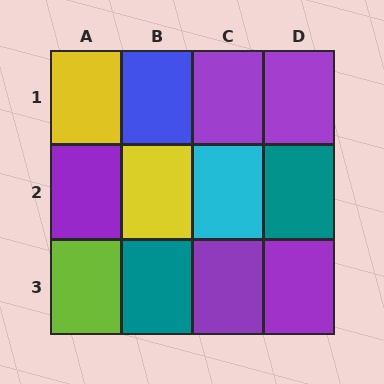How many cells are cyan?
1 cell is cyan.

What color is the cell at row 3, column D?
Purple.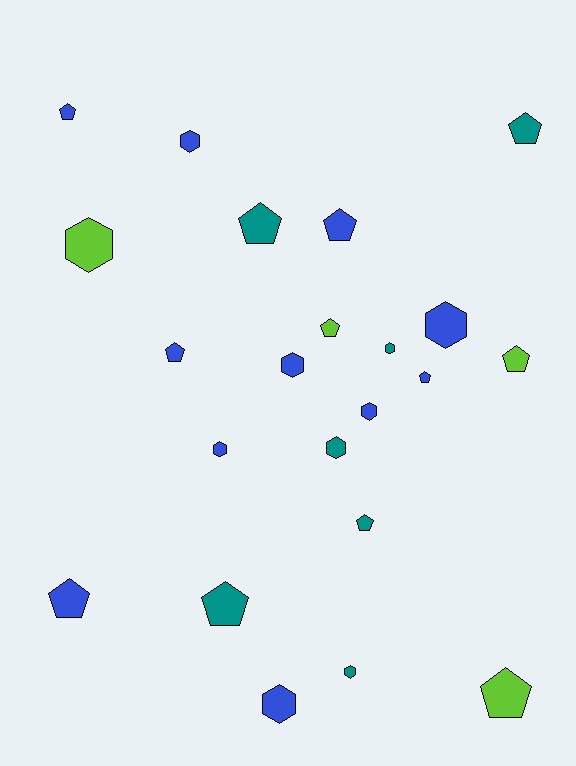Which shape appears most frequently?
Pentagon, with 12 objects.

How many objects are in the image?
There are 22 objects.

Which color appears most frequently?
Blue, with 11 objects.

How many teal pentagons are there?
There are 4 teal pentagons.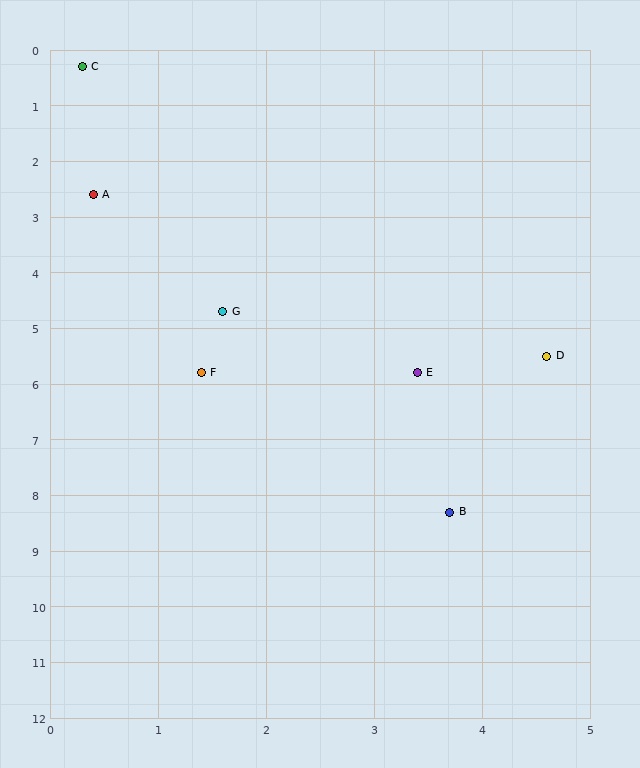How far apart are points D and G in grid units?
Points D and G are about 3.1 grid units apart.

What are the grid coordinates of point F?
Point F is at approximately (1.4, 5.8).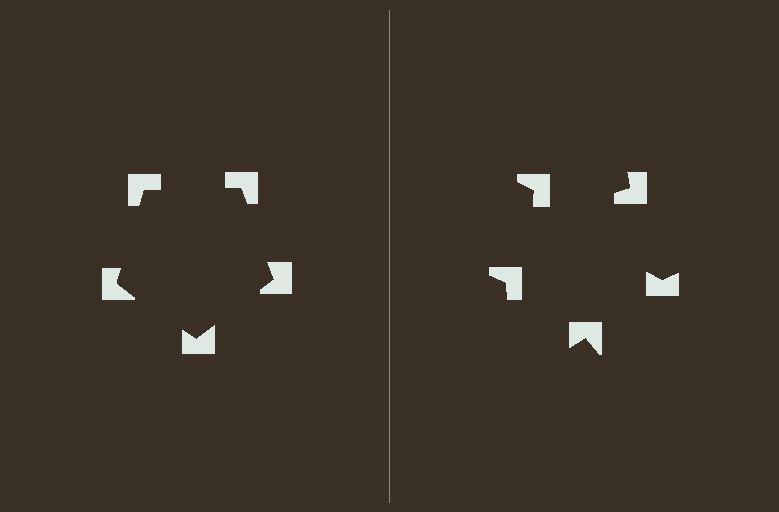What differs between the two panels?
The notched squares are positioned identically on both sides; only the wedge orientations differ. On the left they align to a pentagon; on the right they are misaligned.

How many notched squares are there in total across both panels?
10 — 5 on each side.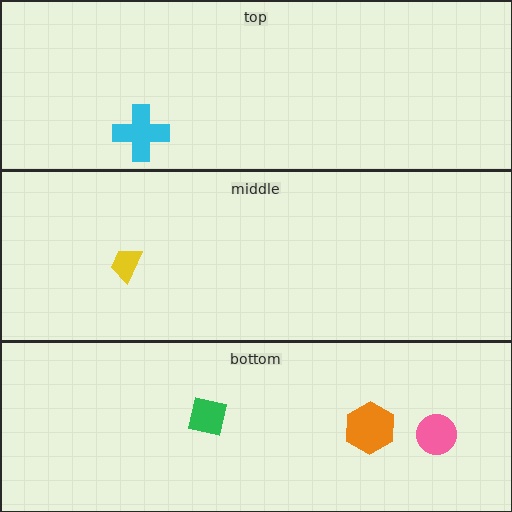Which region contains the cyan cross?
The top region.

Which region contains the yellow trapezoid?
The middle region.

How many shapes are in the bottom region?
3.